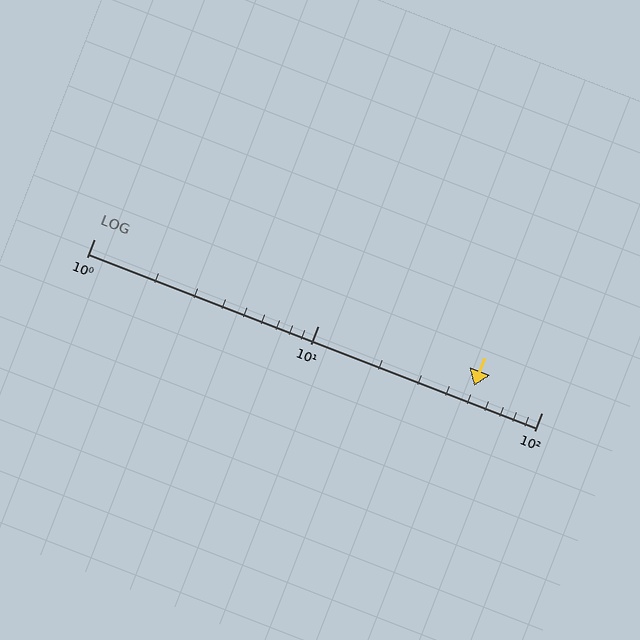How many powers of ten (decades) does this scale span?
The scale spans 2 decades, from 1 to 100.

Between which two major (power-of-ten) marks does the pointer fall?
The pointer is between 10 and 100.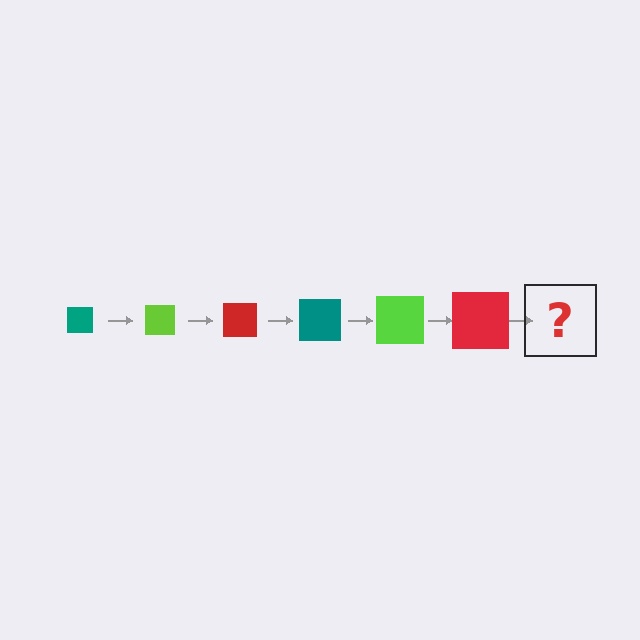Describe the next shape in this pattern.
It should be a teal square, larger than the previous one.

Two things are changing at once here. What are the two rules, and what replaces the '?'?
The two rules are that the square grows larger each step and the color cycles through teal, lime, and red. The '?' should be a teal square, larger than the previous one.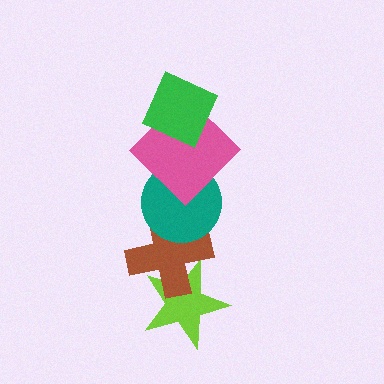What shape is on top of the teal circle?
The pink diamond is on top of the teal circle.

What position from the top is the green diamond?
The green diamond is 1st from the top.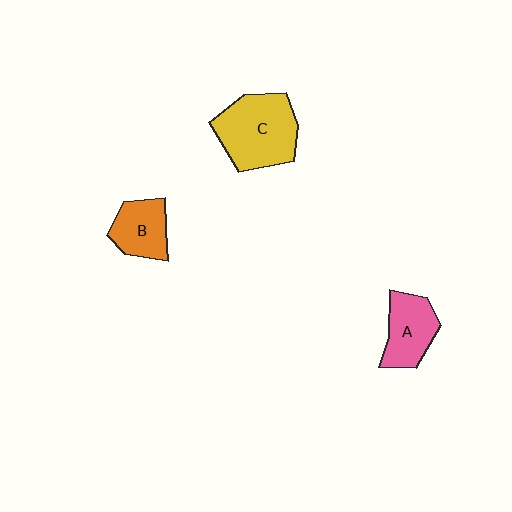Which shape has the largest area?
Shape C (yellow).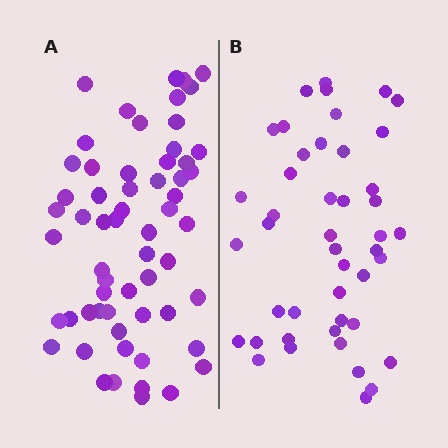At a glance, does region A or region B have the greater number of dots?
Region A (the left region) has more dots.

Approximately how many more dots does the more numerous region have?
Region A has approximately 15 more dots than region B.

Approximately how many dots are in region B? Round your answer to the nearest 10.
About 40 dots. (The exact count is 45, which rounds to 40.)